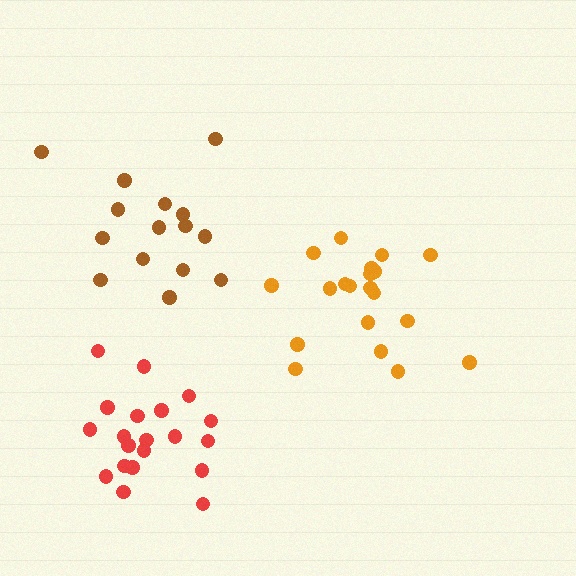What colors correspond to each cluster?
The clusters are colored: red, orange, brown.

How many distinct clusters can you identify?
There are 3 distinct clusters.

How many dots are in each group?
Group 1: 20 dots, Group 2: 20 dots, Group 3: 15 dots (55 total).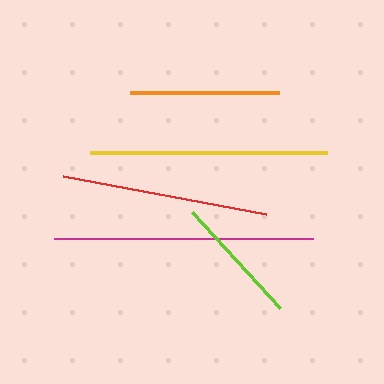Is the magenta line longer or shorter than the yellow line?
The magenta line is longer than the yellow line.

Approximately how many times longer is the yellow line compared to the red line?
The yellow line is approximately 1.1 times the length of the red line.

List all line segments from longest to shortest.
From longest to shortest: magenta, yellow, red, orange, lime.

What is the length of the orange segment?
The orange segment is approximately 149 pixels long.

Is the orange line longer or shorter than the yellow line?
The yellow line is longer than the orange line.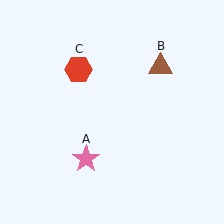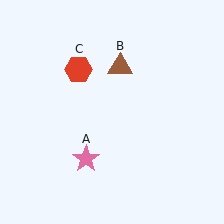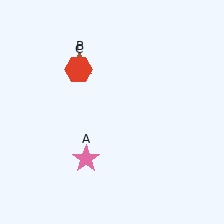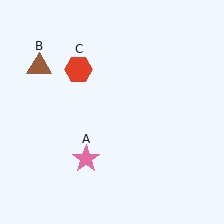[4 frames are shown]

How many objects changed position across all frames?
1 object changed position: brown triangle (object B).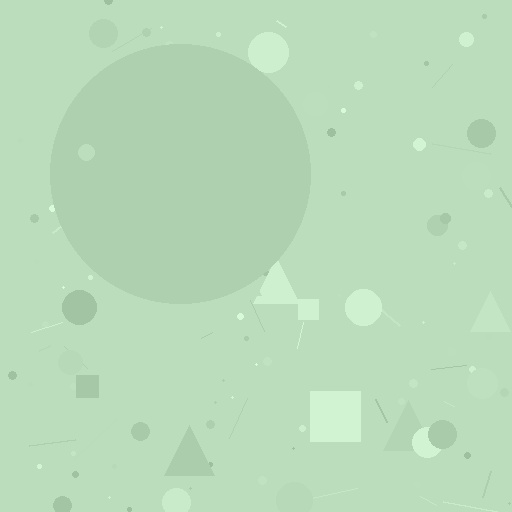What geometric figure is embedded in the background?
A circle is embedded in the background.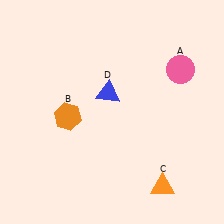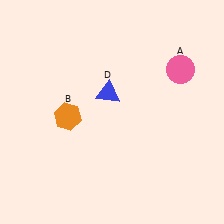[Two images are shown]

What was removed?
The orange triangle (C) was removed in Image 2.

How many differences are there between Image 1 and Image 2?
There is 1 difference between the two images.